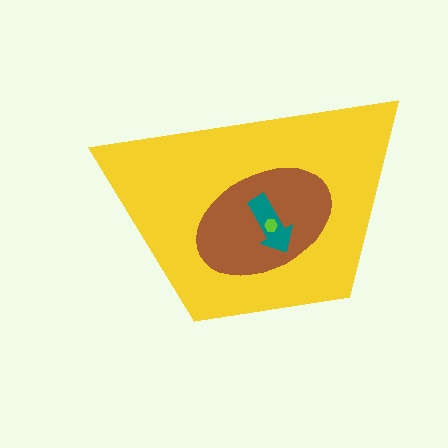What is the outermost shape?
The yellow trapezoid.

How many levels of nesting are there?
4.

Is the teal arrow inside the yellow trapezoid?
Yes.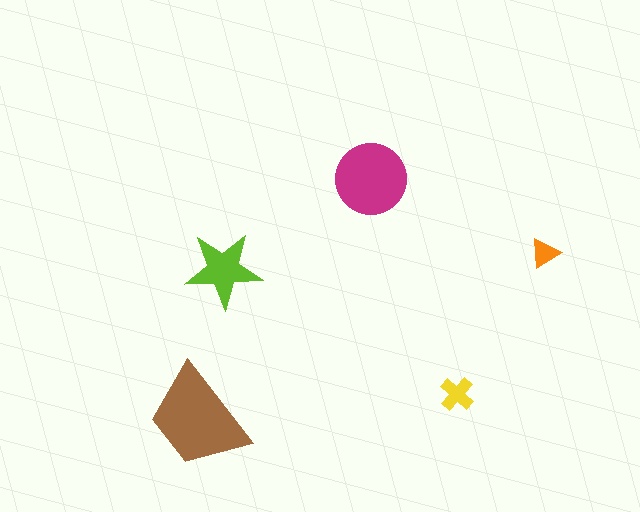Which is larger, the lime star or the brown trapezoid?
The brown trapezoid.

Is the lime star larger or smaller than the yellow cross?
Larger.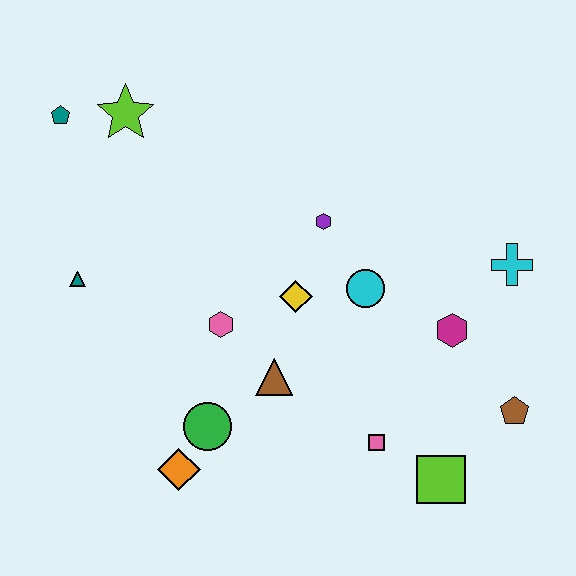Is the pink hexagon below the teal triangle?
Yes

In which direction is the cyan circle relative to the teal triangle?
The cyan circle is to the right of the teal triangle.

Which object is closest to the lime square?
The pink square is closest to the lime square.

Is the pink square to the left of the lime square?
Yes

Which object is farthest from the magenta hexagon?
The teal pentagon is farthest from the magenta hexagon.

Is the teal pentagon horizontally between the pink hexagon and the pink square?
No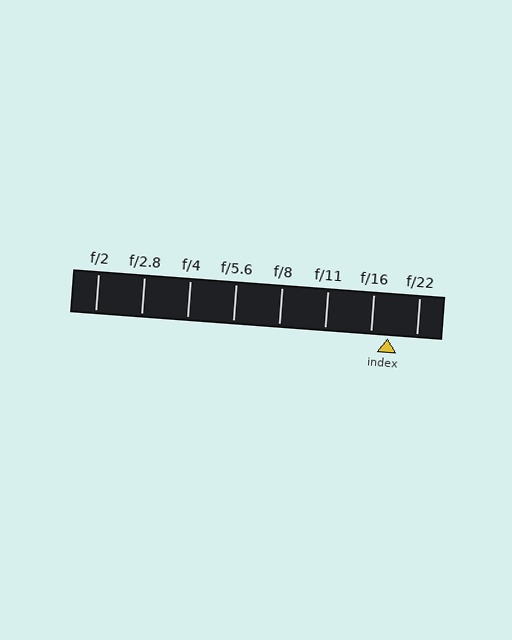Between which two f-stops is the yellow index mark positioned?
The index mark is between f/16 and f/22.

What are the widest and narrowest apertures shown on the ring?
The widest aperture shown is f/2 and the narrowest is f/22.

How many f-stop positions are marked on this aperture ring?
There are 8 f-stop positions marked.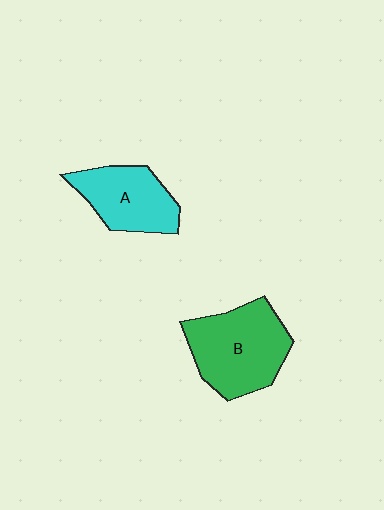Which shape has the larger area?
Shape B (green).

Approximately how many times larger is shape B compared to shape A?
Approximately 1.3 times.